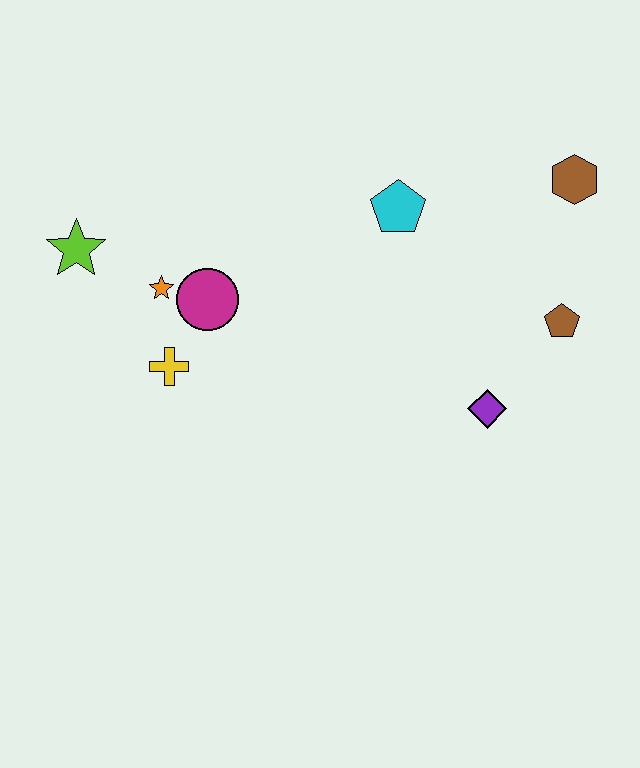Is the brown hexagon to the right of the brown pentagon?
Yes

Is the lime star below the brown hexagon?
Yes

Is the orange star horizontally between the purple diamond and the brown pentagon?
No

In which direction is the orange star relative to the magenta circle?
The orange star is to the left of the magenta circle.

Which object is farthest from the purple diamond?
The lime star is farthest from the purple diamond.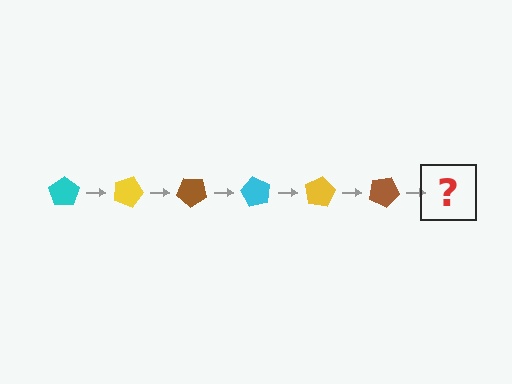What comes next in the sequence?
The next element should be a cyan pentagon, rotated 120 degrees from the start.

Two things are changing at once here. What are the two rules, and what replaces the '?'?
The two rules are that it rotates 20 degrees each step and the color cycles through cyan, yellow, and brown. The '?' should be a cyan pentagon, rotated 120 degrees from the start.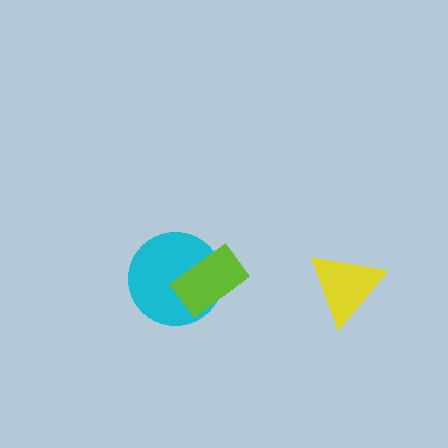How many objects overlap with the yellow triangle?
0 objects overlap with the yellow triangle.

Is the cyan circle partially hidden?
Yes, it is partially covered by another shape.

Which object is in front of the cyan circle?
The lime rectangle is in front of the cyan circle.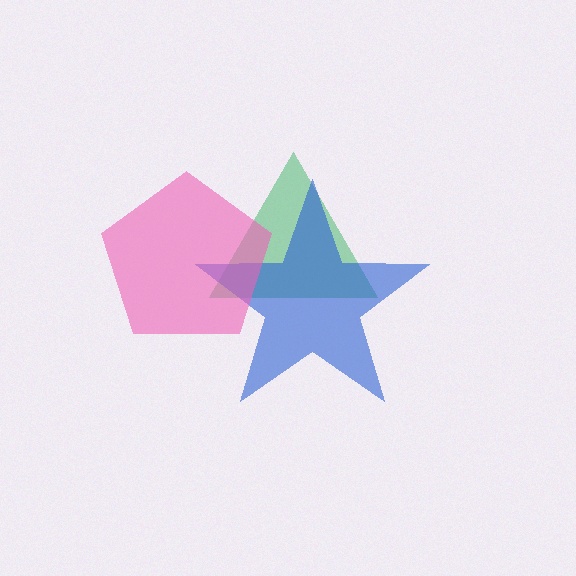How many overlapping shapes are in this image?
There are 3 overlapping shapes in the image.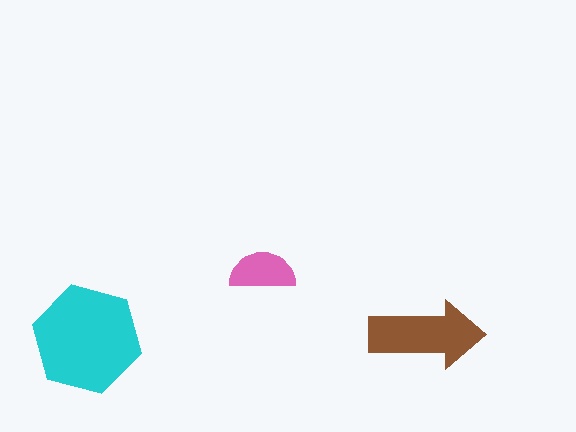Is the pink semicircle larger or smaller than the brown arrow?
Smaller.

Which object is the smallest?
The pink semicircle.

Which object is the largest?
The cyan hexagon.